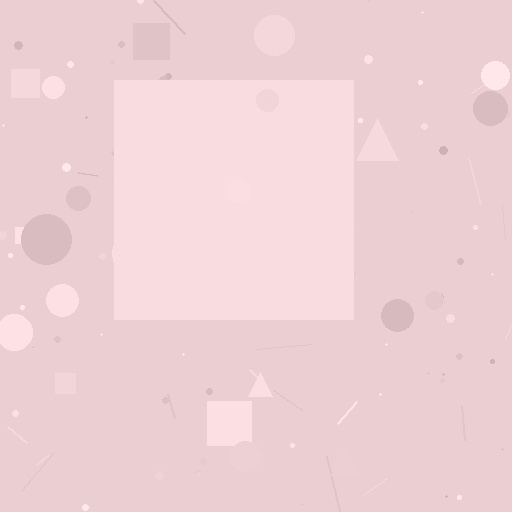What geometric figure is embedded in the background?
A square is embedded in the background.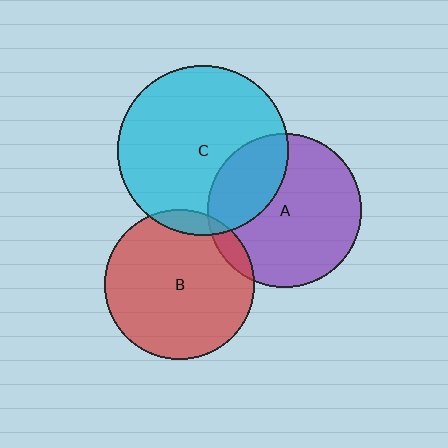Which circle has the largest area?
Circle C (cyan).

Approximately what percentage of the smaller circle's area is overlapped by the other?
Approximately 5%.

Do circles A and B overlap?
Yes.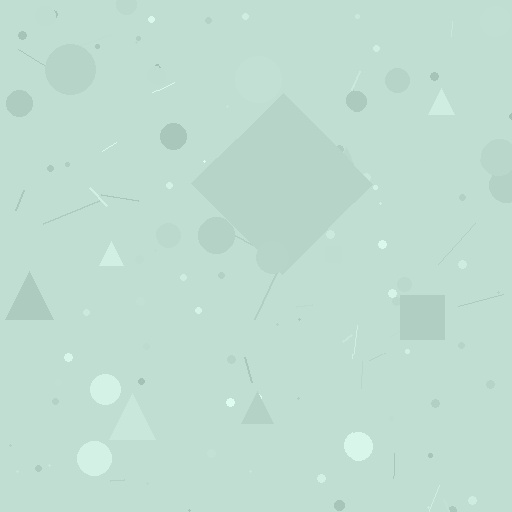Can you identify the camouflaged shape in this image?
The camouflaged shape is a diamond.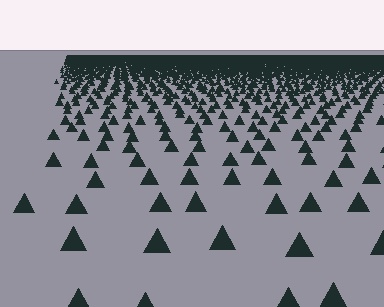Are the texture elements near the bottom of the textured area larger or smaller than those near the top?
Larger. Near the bottom, elements are closer to the viewer and appear at a bigger on-screen size.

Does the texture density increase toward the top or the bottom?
Density increases toward the top.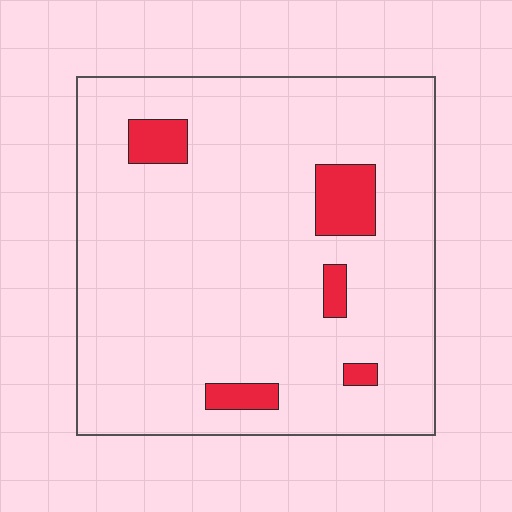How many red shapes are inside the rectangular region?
5.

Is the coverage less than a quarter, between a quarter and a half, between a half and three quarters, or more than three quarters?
Less than a quarter.